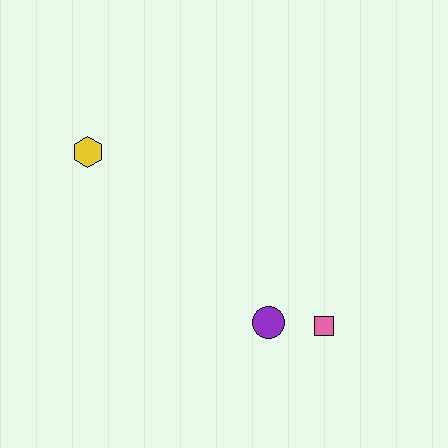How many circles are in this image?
There is 1 circle.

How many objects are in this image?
There are 3 objects.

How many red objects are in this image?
There are no red objects.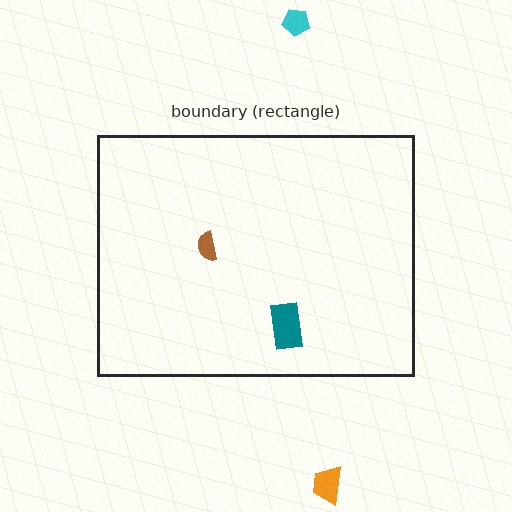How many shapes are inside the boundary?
2 inside, 2 outside.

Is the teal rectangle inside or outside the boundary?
Inside.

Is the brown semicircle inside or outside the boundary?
Inside.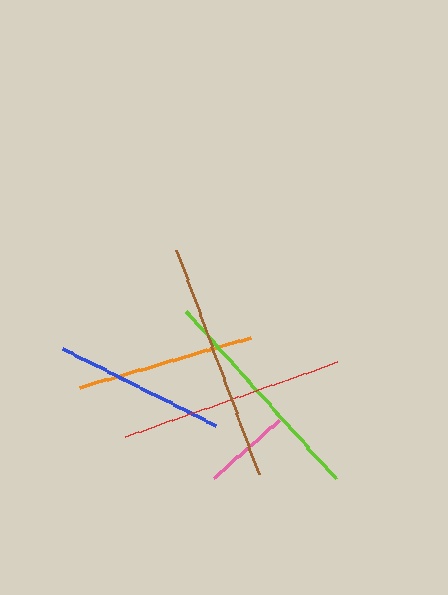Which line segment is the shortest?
The pink line is the shortest at approximately 88 pixels.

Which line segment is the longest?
The brown line is the longest at approximately 239 pixels.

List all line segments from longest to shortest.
From longest to shortest: brown, lime, red, orange, blue, pink.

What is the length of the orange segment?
The orange segment is approximately 178 pixels long.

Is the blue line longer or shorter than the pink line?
The blue line is longer than the pink line.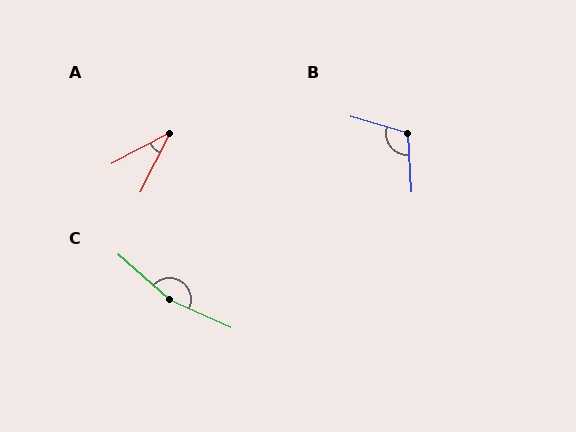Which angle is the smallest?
A, at approximately 35 degrees.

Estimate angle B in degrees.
Approximately 110 degrees.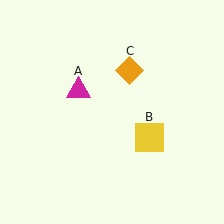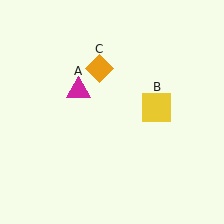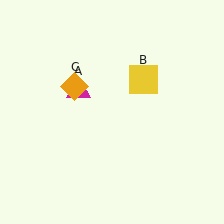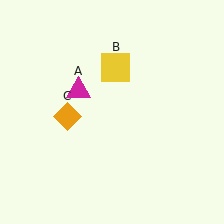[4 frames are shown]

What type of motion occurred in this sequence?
The yellow square (object B), orange diamond (object C) rotated counterclockwise around the center of the scene.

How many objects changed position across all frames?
2 objects changed position: yellow square (object B), orange diamond (object C).